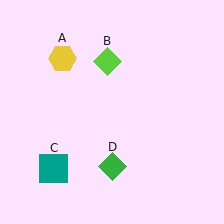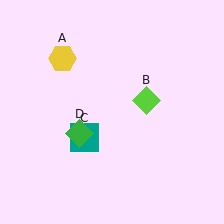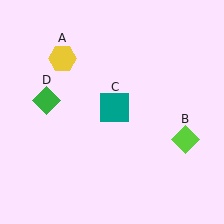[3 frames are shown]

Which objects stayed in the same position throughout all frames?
Yellow hexagon (object A) remained stationary.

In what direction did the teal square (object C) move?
The teal square (object C) moved up and to the right.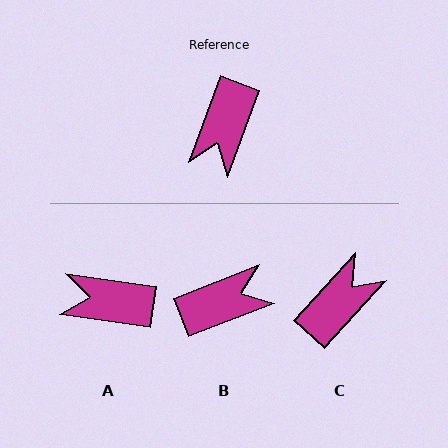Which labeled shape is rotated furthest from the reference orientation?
C, about 159 degrees away.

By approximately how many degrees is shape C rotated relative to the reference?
Approximately 159 degrees counter-clockwise.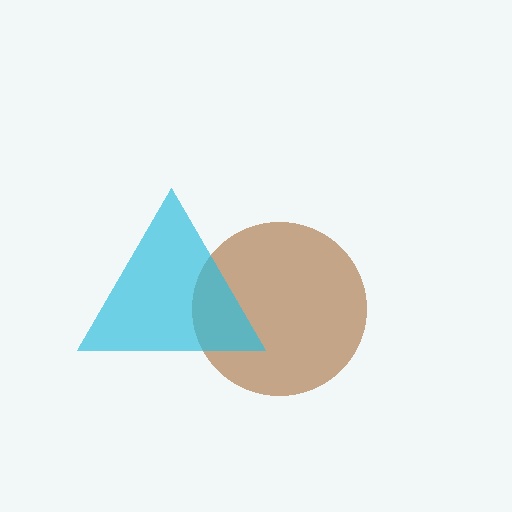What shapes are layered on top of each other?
The layered shapes are: a brown circle, a cyan triangle.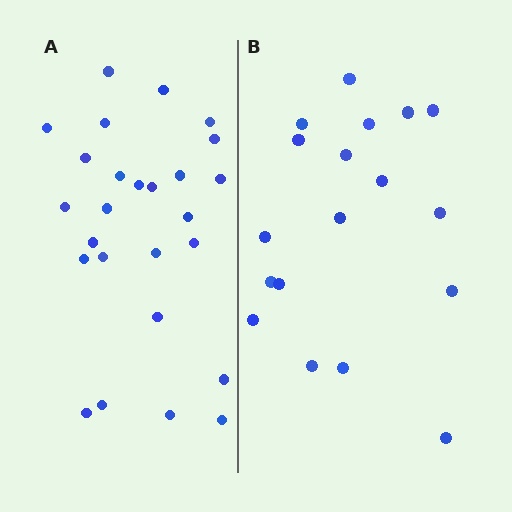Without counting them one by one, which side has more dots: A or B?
Region A (the left region) has more dots.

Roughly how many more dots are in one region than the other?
Region A has roughly 8 or so more dots than region B.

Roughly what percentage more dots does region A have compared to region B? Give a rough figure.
About 45% more.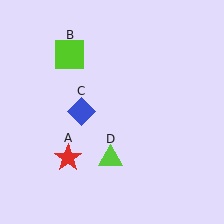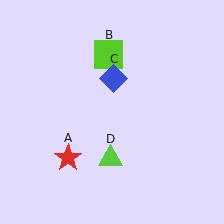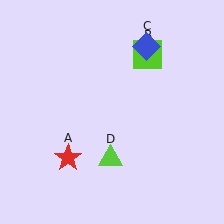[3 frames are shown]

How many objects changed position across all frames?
2 objects changed position: lime square (object B), blue diamond (object C).